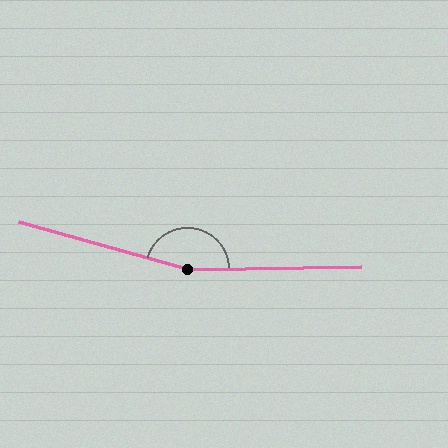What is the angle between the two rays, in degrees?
Approximately 163 degrees.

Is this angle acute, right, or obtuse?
It is obtuse.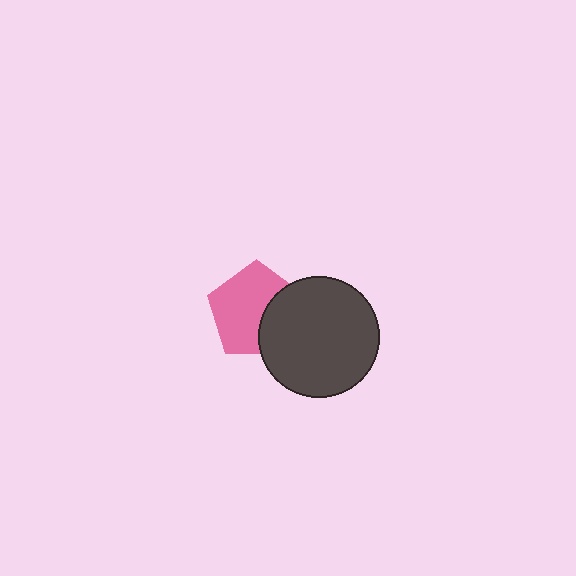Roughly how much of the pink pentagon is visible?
Most of it is visible (roughly 66%).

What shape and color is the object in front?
The object in front is a dark gray circle.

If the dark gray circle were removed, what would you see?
You would see the complete pink pentagon.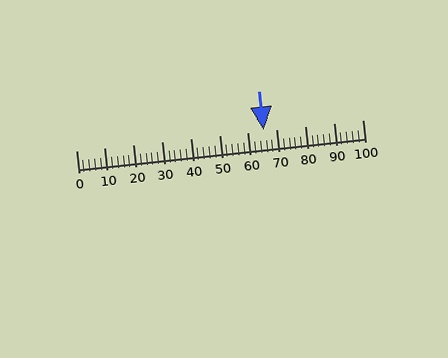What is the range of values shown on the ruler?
The ruler shows values from 0 to 100.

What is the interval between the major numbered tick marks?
The major tick marks are spaced 10 units apart.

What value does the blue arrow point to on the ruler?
The blue arrow points to approximately 65.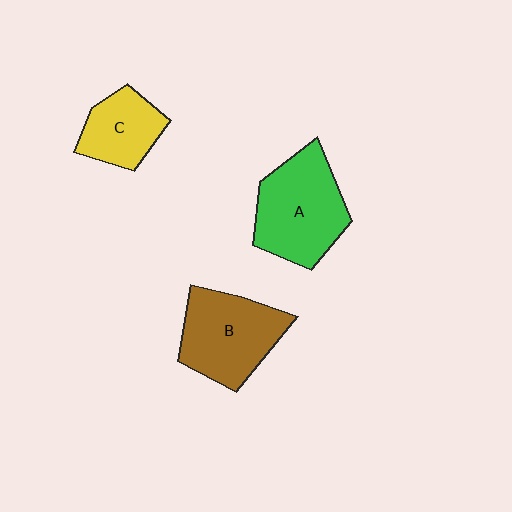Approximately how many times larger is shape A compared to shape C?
Approximately 1.6 times.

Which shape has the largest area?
Shape A (green).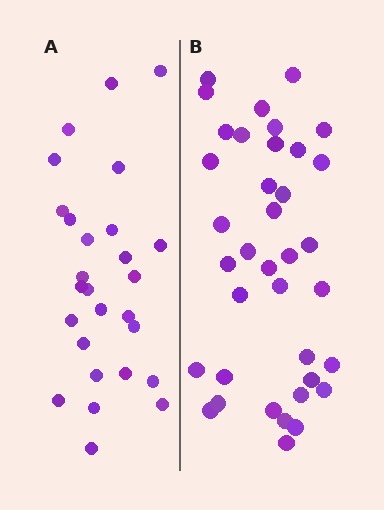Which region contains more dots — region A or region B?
Region B (the right region) has more dots.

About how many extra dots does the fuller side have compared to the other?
Region B has roughly 10 or so more dots than region A.